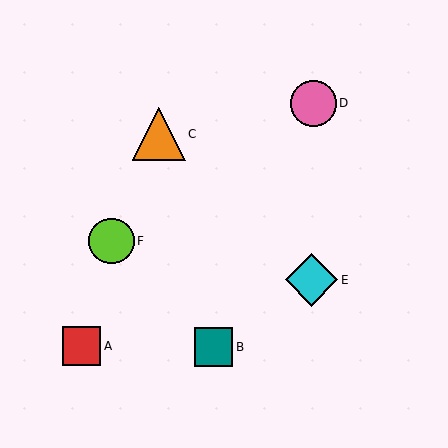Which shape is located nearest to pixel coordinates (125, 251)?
The lime circle (labeled F) at (111, 241) is nearest to that location.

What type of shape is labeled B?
Shape B is a teal square.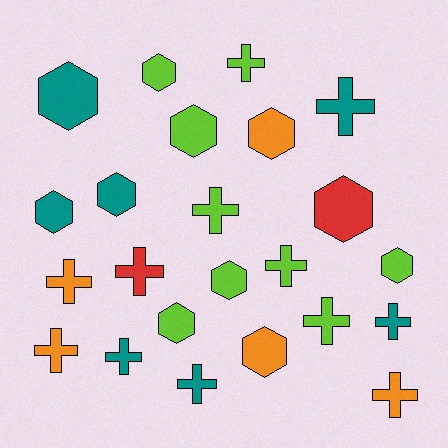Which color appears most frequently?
Lime, with 9 objects.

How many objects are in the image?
There are 23 objects.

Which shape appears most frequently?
Cross, with 12 objects.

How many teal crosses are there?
There are 4 teal crosses.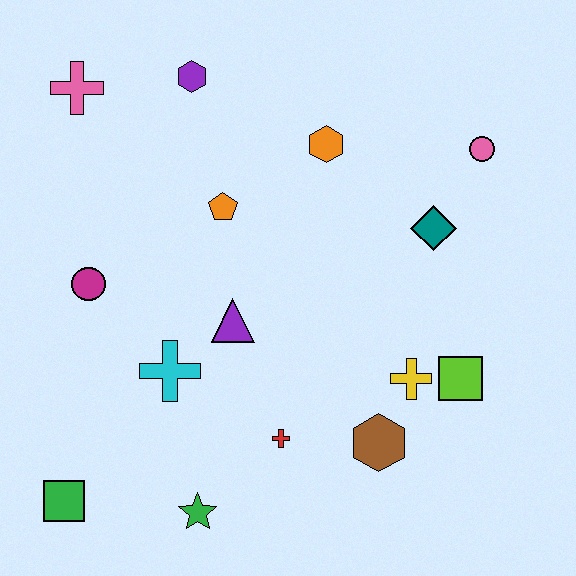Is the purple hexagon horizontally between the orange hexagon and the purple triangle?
No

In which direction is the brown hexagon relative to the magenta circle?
The brown hexagon is to the right of the magenta circle.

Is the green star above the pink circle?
No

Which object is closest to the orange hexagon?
The orange pentagon is closest to the orange hexagon.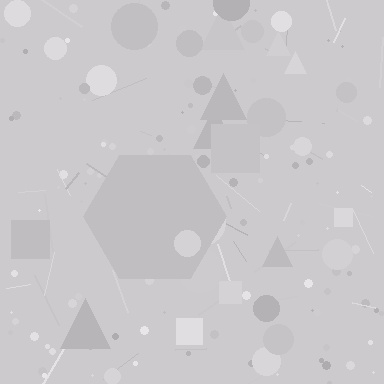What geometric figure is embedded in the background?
A hexagon is embedded in the background.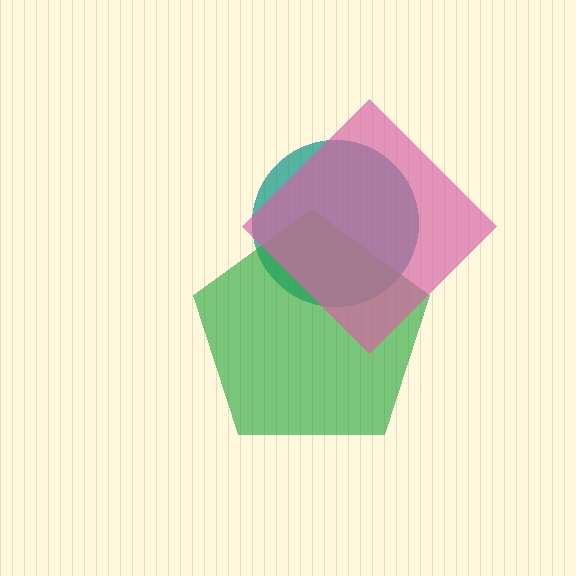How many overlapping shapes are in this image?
There are 3 overlapping shapes in the image.